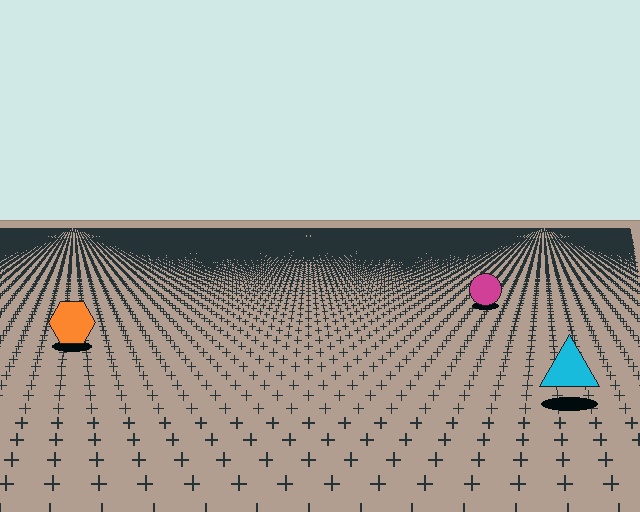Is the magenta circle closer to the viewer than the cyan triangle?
No. The cyan triangle is closer — you can tell from the texture gradient: the ground texture is coarser near it.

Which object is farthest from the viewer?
The magenta circle is farthest from the viewer. It appears smaller and the ground texture around it is denser.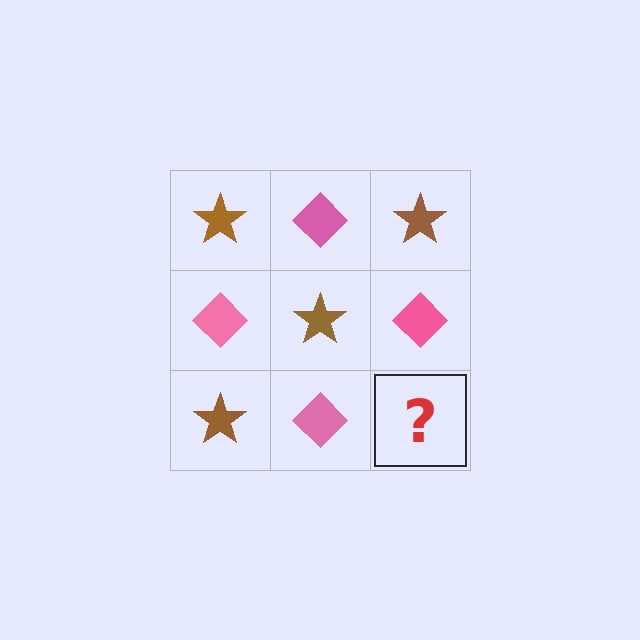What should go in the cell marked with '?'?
The missing cell should contain a brown star.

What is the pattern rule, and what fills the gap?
The rule is that it alternates brown star and pink diamond in a checkerboard pattern. The gap should be filled with a brown star.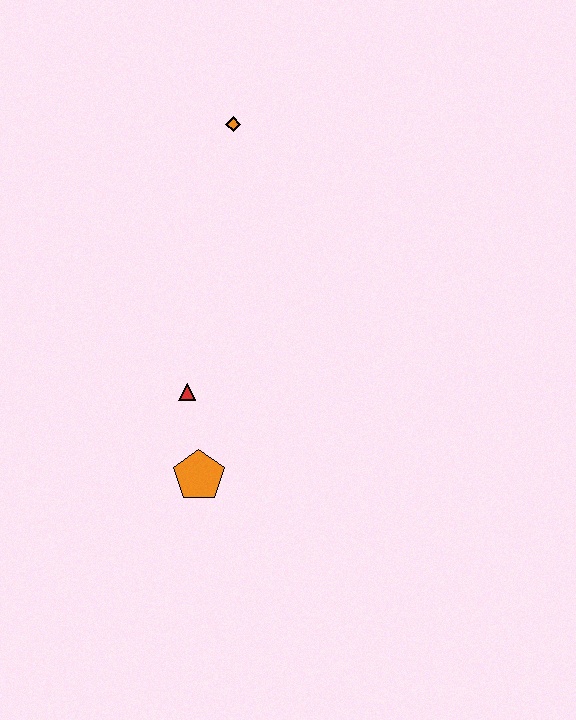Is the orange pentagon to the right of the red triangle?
Yes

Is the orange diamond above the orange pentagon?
Yes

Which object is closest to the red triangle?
The orange pentagon is closest to the red triangle.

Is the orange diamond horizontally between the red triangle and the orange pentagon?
No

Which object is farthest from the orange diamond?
The orange pentagon is farthest from the orange diamond.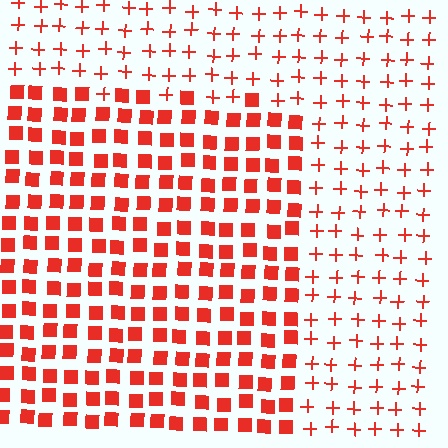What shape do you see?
I see a rectangle.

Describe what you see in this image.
The image is filled with small red elements arranged in a uniform grid. A rectangle-shaped region contains squares, while the surrounding area contains plus signs. The boundary is defined purely by the change in element shape.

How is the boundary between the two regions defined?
The boundary is defined by a change in element shape: squares inside vs. plus signs outside. All elements share the same color and spacing.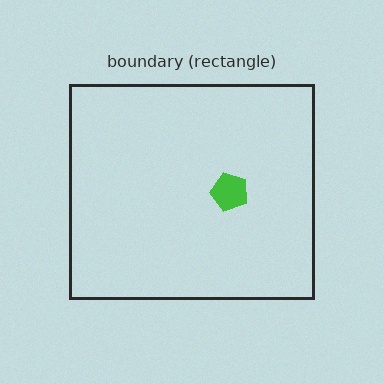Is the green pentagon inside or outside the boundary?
Inside.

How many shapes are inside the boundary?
1 inside, 0 outside.